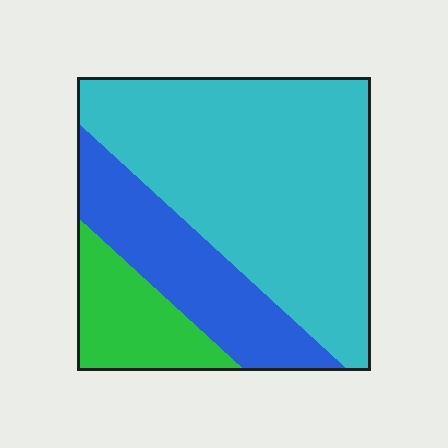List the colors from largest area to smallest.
From largest to smallest: cyan, blue, green.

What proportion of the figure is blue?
Blue takes up about one quarter (1/4) of the figure.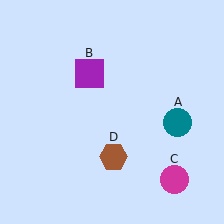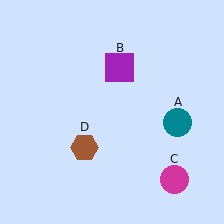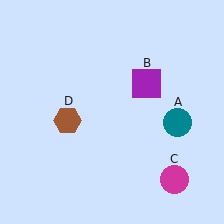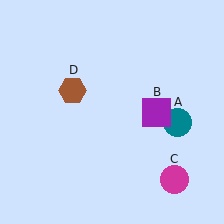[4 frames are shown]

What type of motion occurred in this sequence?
The purple square (object B), brown hexagon (object D) rotated clockwise around the center of the scene.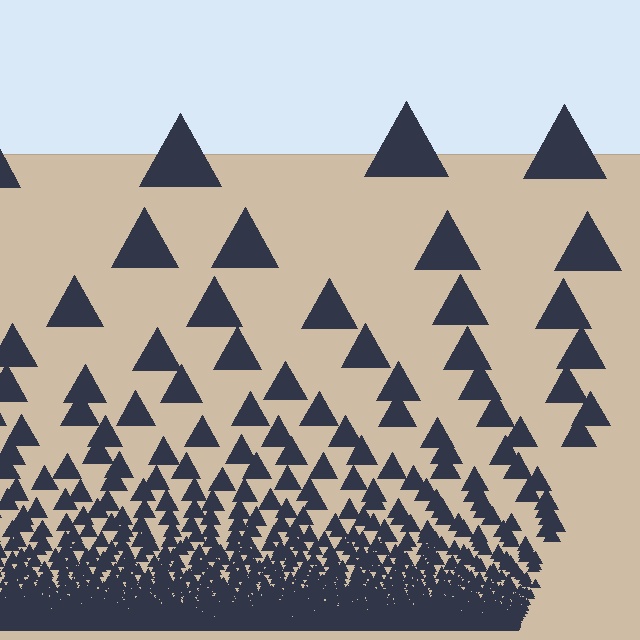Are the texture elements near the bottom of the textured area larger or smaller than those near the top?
Smaller. The gradient is inverted — elements near the bottom are smaller and denser.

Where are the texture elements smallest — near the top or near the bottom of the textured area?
Near the bottom.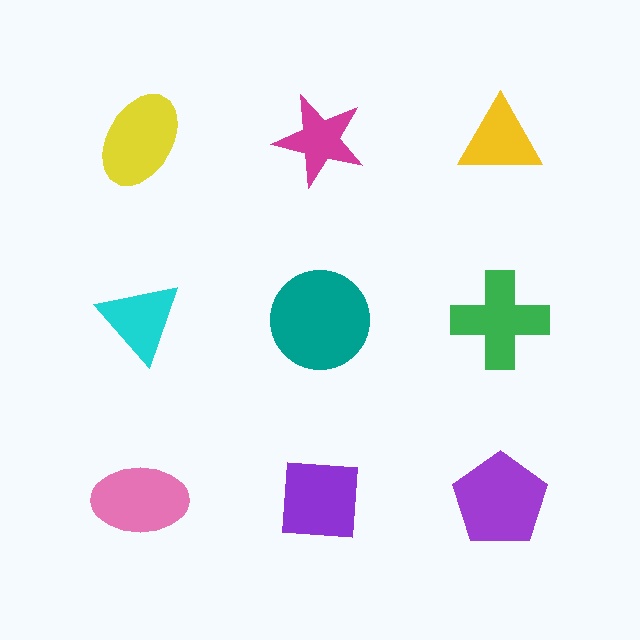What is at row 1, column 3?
A yellow triangle.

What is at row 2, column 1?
A cyan triangle.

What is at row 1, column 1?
A yellow ellipse.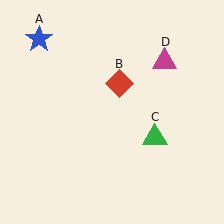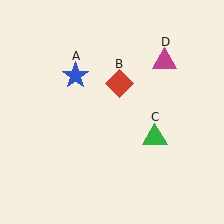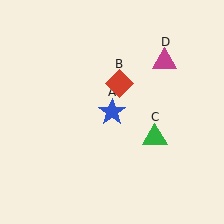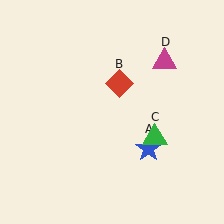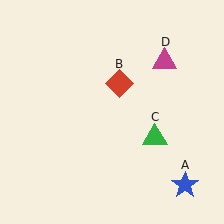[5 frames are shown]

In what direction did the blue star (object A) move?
The blue star (object A) moved down and to the right.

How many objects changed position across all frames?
1 object changed position: blue star (object A).